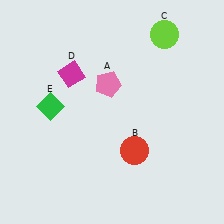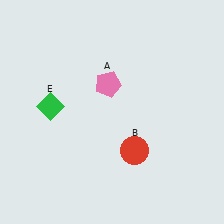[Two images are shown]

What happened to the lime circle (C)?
The lime circle (C) was removed in Image 2. It was in the top-right area of Image 1.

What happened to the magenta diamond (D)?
The magenta diamond (D) was removed in Image 2. It was in the top-left area of Image 1.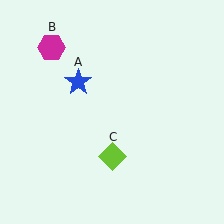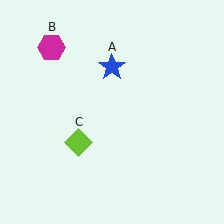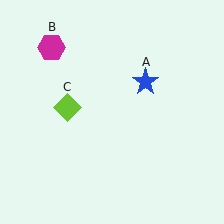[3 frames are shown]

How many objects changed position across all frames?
2 objects changed position: blue star (object A), lime diamond (object C).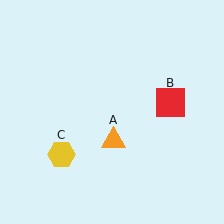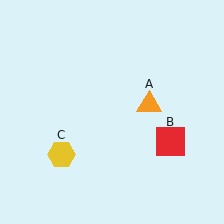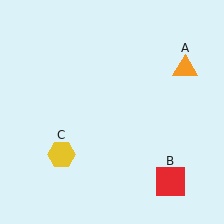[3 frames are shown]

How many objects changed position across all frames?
2 objects changed position: orange triangle (object A), red square (object B).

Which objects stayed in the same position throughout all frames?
Yellow hexagon (object C) remained stationary.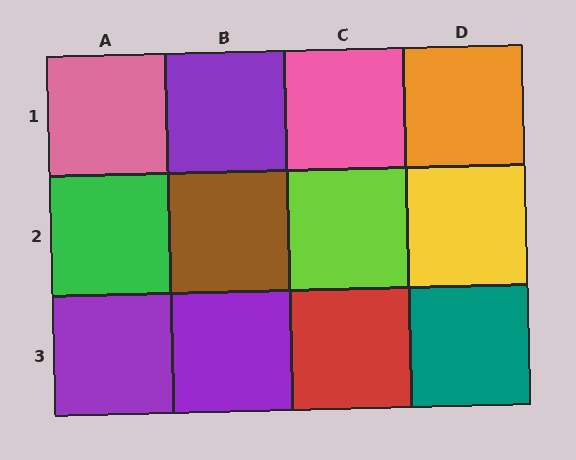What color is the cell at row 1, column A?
Pink.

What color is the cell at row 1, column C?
Pink.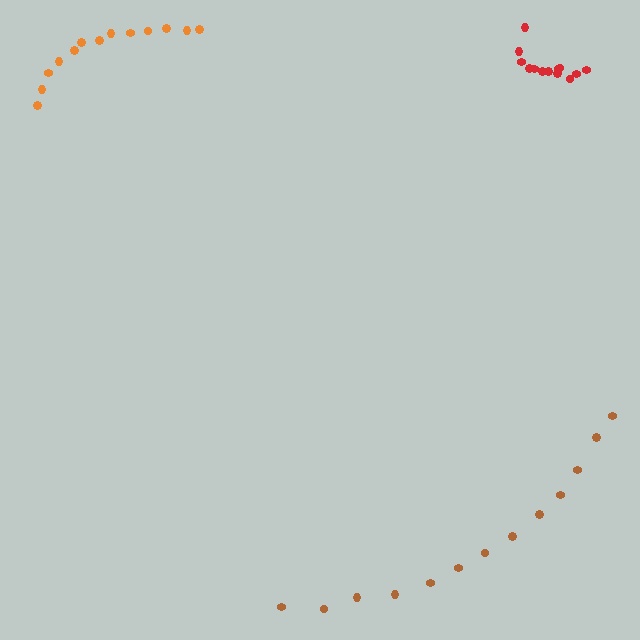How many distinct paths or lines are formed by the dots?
There are 3 distinct paths.